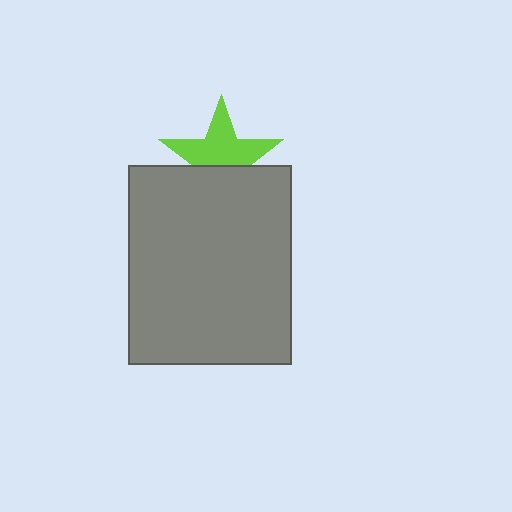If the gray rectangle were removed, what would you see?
You would see the complete lime star.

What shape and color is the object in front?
The object in front is a gray rectangle.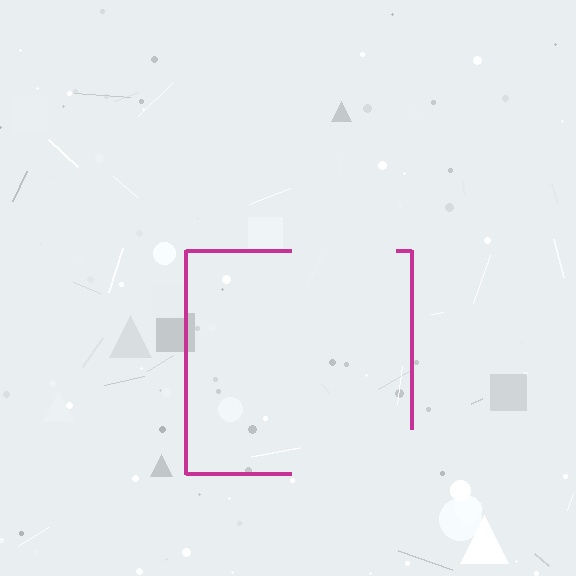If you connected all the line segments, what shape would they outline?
They would outline a square.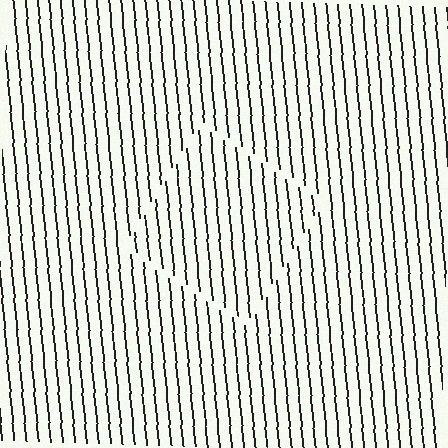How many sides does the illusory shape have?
4 sides — the line-ends trace a square.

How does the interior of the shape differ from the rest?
The interior of the shape contains the same grating, shifted by half a period — the contour is defined by the phase discontinuity where line-ends from the inner and outer gratings abut.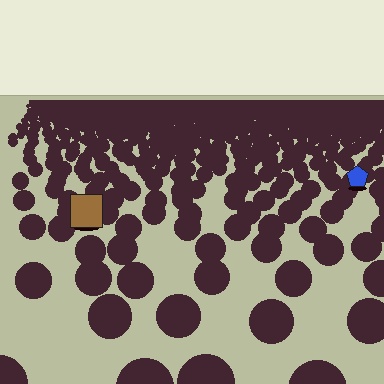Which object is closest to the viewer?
The brown square is closest. The texture marks near it are larger and more spread out.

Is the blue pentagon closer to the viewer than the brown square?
No. The brown square is closer — you can tell from the texture gradient: the ground texture is coarser near it.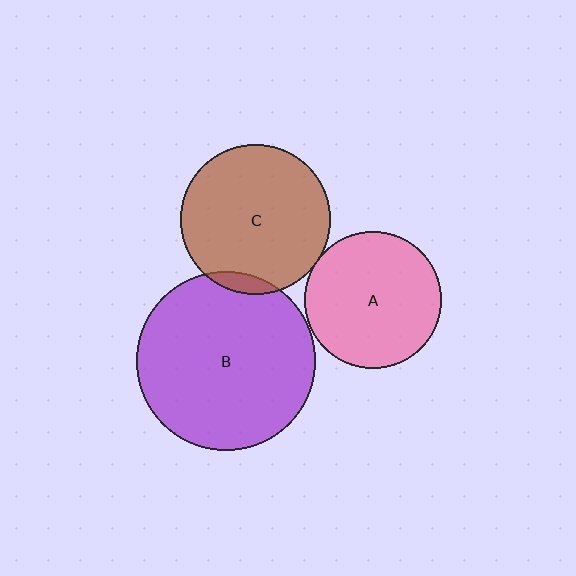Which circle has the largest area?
Circle B (purple).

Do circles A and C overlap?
Yes.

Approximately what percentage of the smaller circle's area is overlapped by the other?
Approximately 5%.